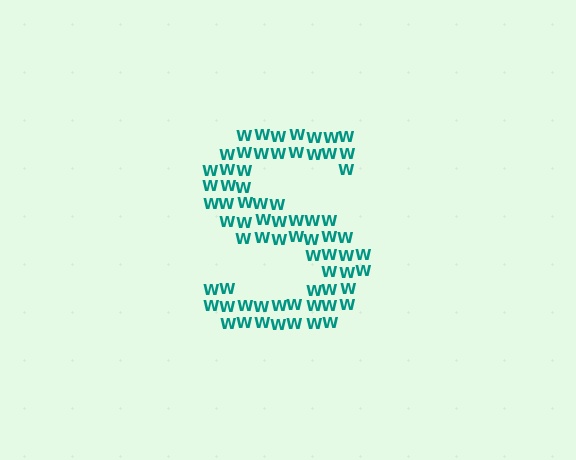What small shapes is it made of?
It is made of small letter W's.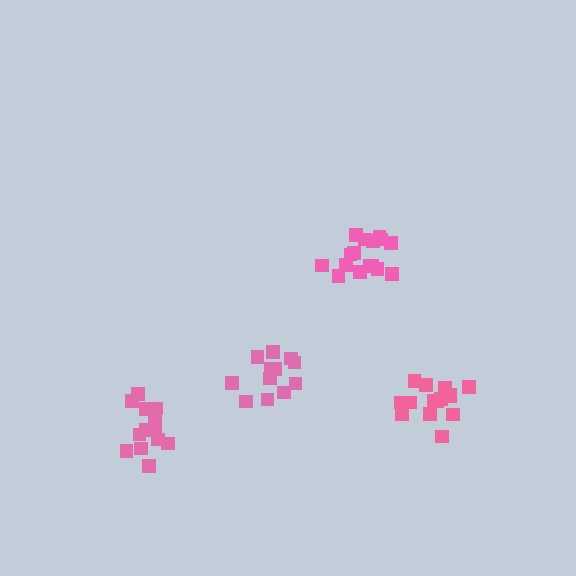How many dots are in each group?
Group 1: 12 dots, Group 2: 16 dots, Group 3: 15 dots, Group 4: 13 dots (56 total).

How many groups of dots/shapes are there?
There are 4 groups.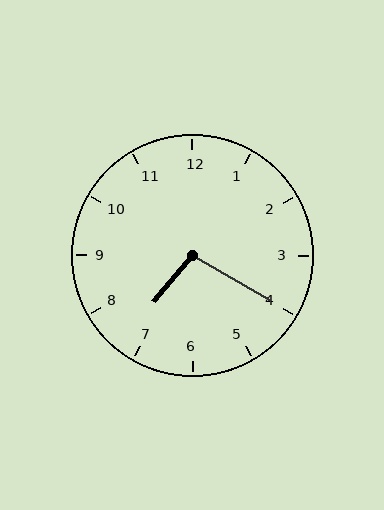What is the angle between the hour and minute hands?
Approximately 100 degrees.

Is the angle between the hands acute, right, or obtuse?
It is obtuse.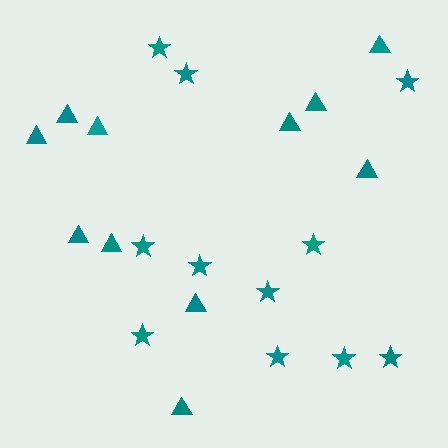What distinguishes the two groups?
There are 2 groups: one group of stars (11) and one group of triangles (11).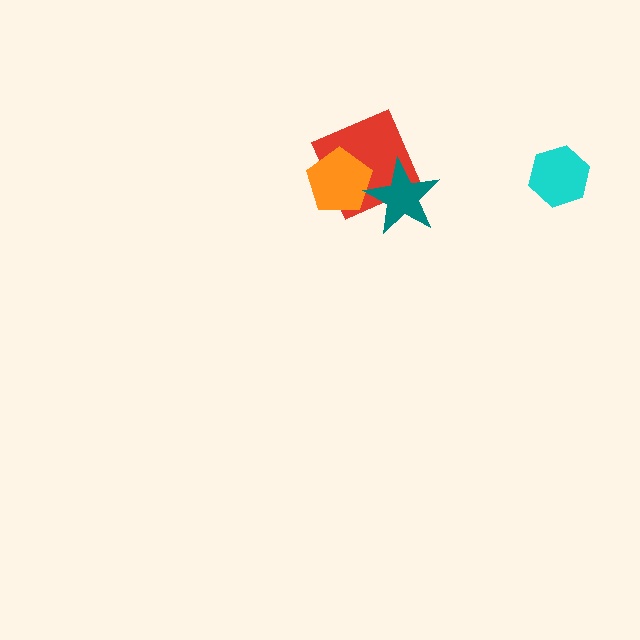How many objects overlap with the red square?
2 objects overlap with the red square.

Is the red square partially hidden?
Yes, it is partially covered by another shape.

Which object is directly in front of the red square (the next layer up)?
The orange pentagon is directly in front of the red square.